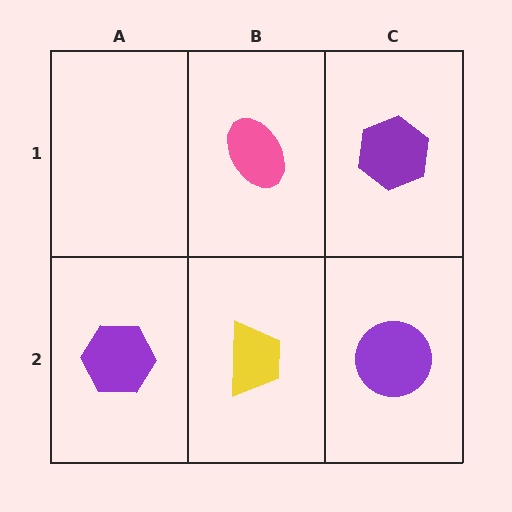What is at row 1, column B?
A pink ellipse.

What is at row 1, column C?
A purple hexagon.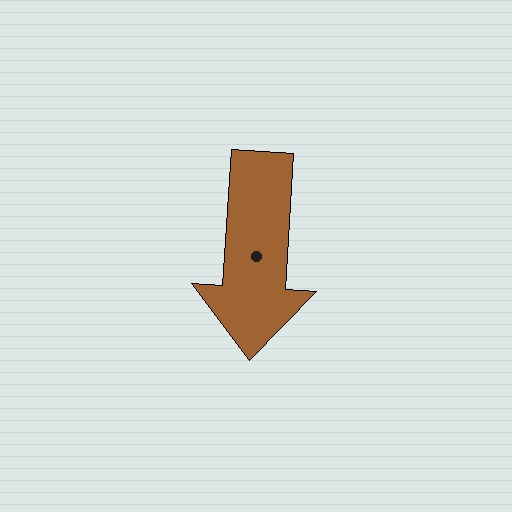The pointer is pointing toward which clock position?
Roughly 6 o'clock.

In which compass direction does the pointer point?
South.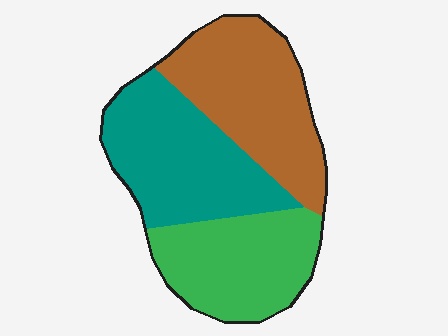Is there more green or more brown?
Brown.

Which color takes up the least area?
Green, at roughly 30%.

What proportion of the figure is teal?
Teal takes up between a quarter and a half of the figure.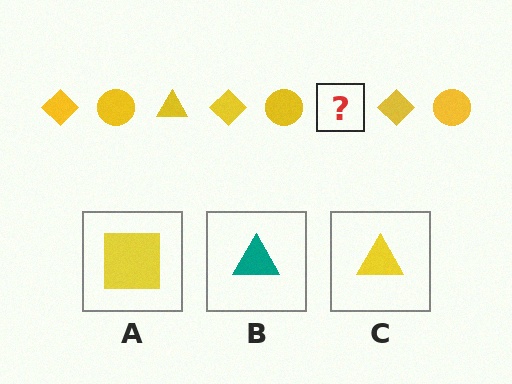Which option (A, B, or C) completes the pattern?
C.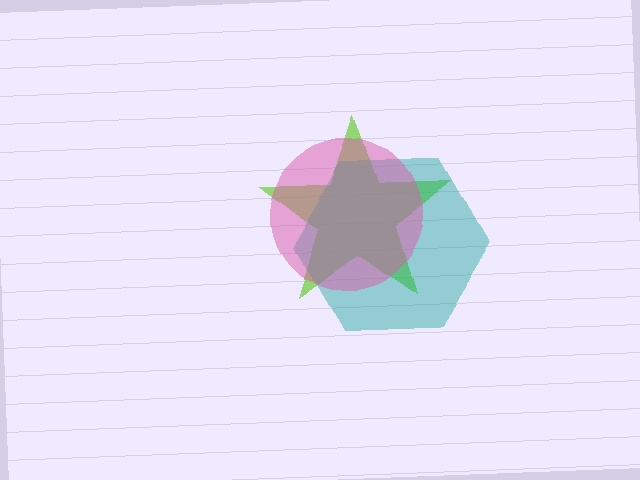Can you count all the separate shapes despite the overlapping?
Yes, there are 3 separate shapes.